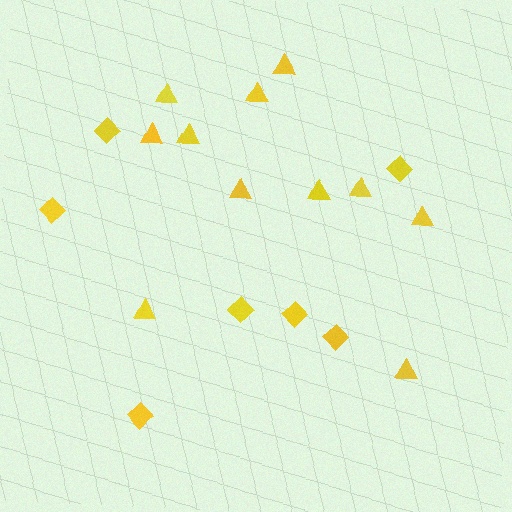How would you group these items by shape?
There are 2 groups: one group of diamonds (7) and one group of triangles (11).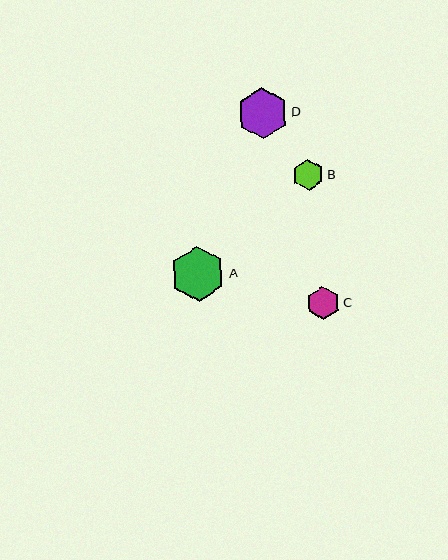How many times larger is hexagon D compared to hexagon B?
Hexagon D is approximately 1.6 times the size of hexagon B.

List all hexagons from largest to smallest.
From largest to smallest: A, D, C, B.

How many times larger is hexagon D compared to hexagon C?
Hexagon D is approximately 1.5 times the size of hexagon C.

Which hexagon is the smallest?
Hexagon B is the smallest with a size of approximately 31 pixels.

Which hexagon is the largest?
Hexagon A is the largest with a size of approximately 55 pixels.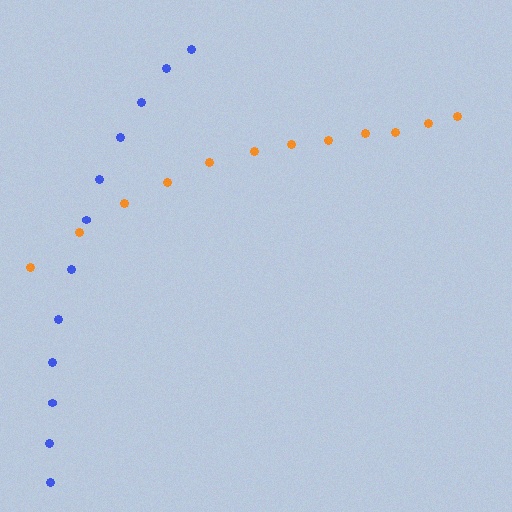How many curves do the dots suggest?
There are 2 distinct paths.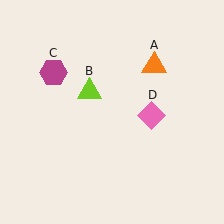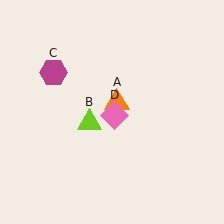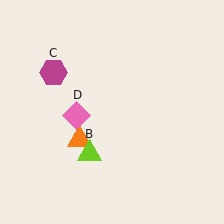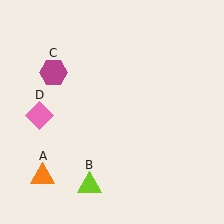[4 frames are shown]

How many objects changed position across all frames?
3 objects changed position: orange triangle (object A), lime triangle (object B), pink diamond (object D).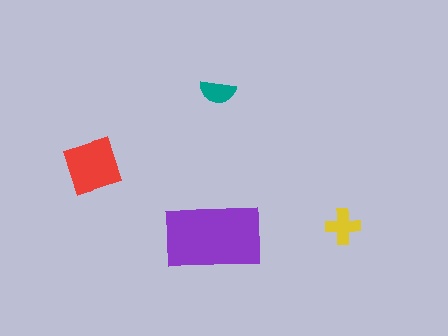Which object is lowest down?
The purple rectangle is bottommost.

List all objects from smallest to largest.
The teal semicircle, the yellow cross, the red square, the purple rectangle.